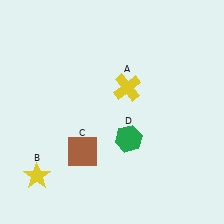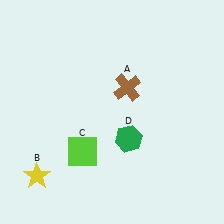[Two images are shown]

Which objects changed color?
A changed from yellow to brown. C changed from brown to lime.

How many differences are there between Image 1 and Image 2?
There are 2 differences between the two images.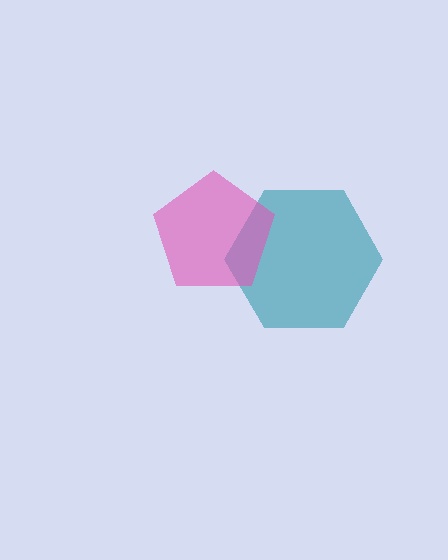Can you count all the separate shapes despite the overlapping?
Yes, there are 2 separate shapes.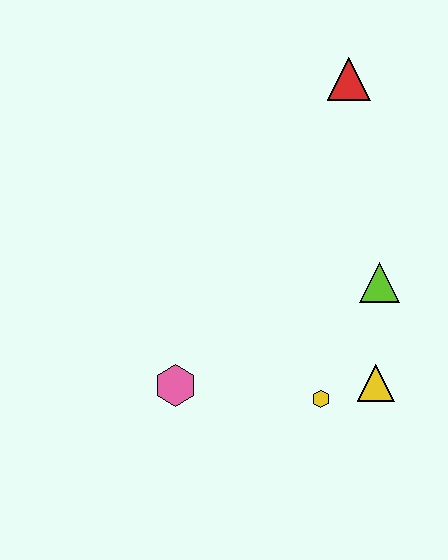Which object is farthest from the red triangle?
The pink hexagon is farthest from the red triangle.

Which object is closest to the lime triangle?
The yellow triangle is closest to the lime triangle.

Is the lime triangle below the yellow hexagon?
No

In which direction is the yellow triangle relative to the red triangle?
The yellow triangle is below the red triangle.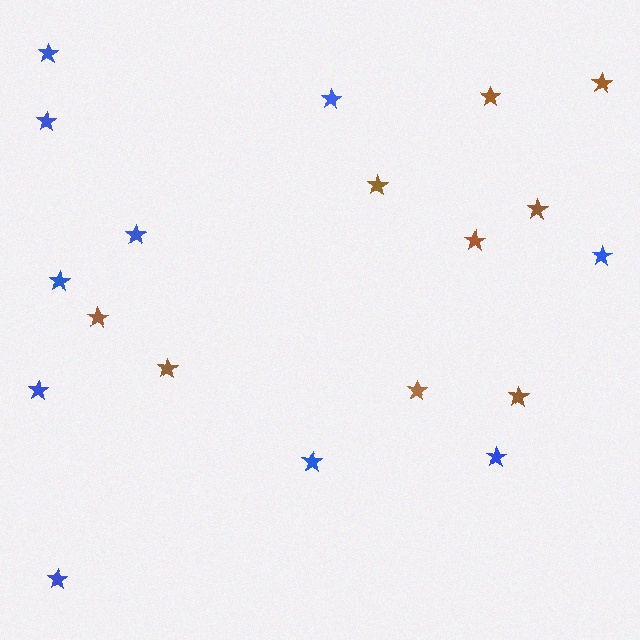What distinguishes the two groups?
There are 2 groups: one group of blue stars (10) and one group of brown stars (9).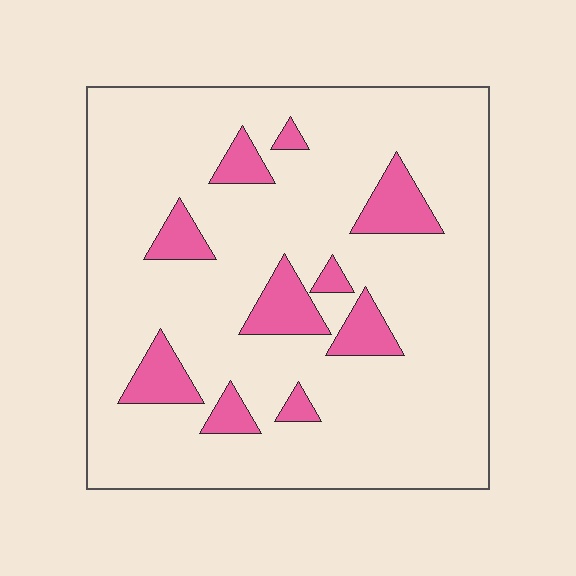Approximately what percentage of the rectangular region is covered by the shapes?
Approximately 15%.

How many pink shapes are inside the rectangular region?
10.